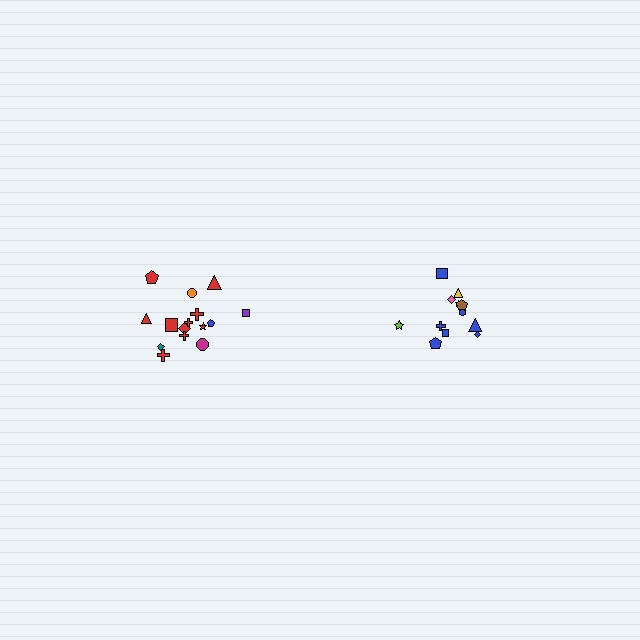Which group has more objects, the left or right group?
The left group.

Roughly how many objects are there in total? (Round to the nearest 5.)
Roughly 25 objects in total.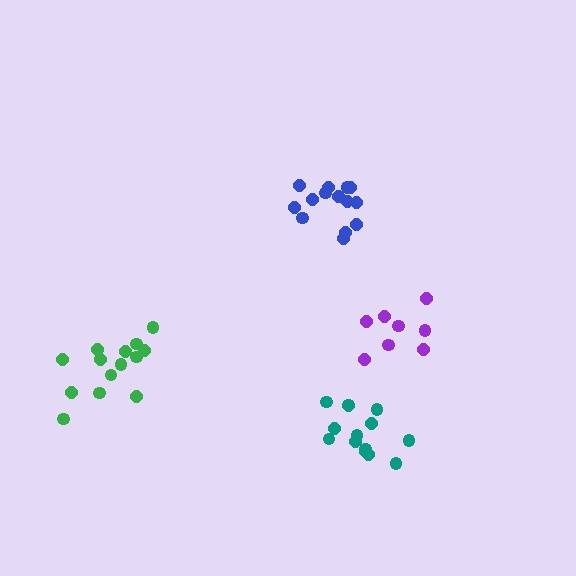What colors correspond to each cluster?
The clusters are colored: blue, green, purple, teal.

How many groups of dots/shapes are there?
There are 4 groups.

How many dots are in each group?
Group 1: 14 dots, Group 2: 14 dots, Group 3: 8 dots, Group 4: 14 dots (50 total).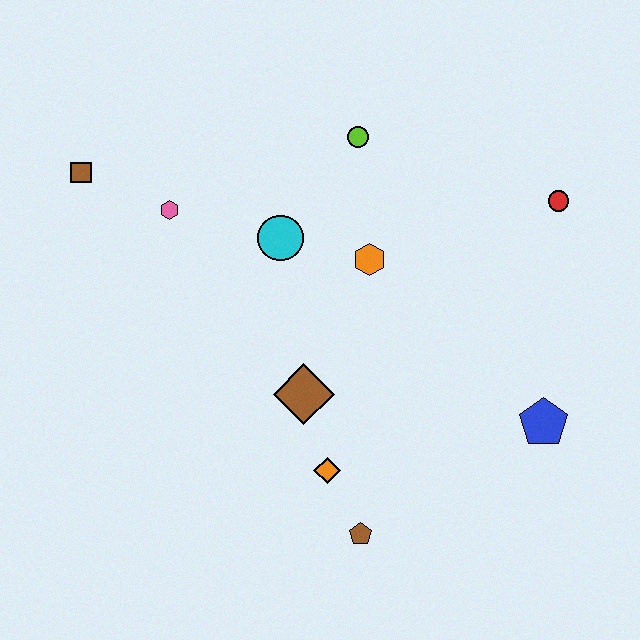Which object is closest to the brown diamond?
The orange diamond is closest to the brown diamond.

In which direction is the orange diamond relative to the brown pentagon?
The orange diamond is above the brown pentagon.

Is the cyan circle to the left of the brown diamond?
Yes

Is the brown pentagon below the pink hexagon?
Yes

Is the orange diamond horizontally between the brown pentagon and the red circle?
No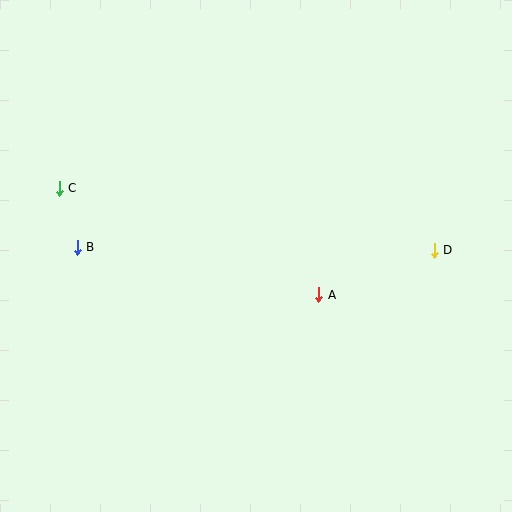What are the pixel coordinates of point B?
Point B is at (77, 247).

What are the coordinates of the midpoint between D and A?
The midpoint between D and A is at (376, 273).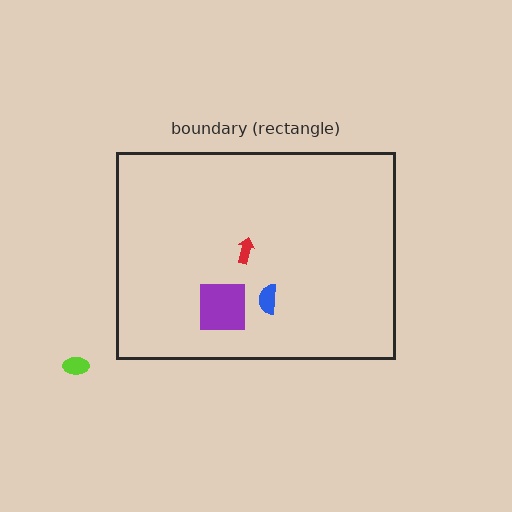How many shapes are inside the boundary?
3 inside, 1 outside.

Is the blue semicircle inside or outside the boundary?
Inside.